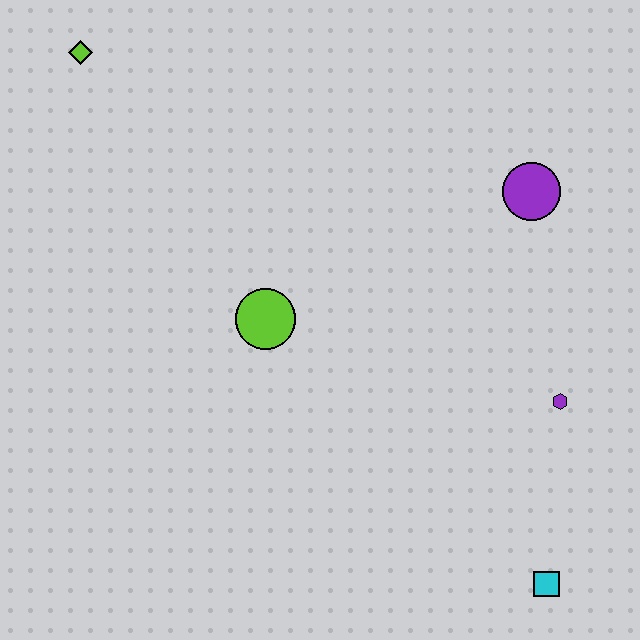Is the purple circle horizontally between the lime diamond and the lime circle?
No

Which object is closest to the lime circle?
The purple circle is closest to the lime circle.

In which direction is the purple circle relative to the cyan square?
The purple circle is above the cyan square.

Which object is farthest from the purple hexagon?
The lime diamond is farthest from the purple hexagon.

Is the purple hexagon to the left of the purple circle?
No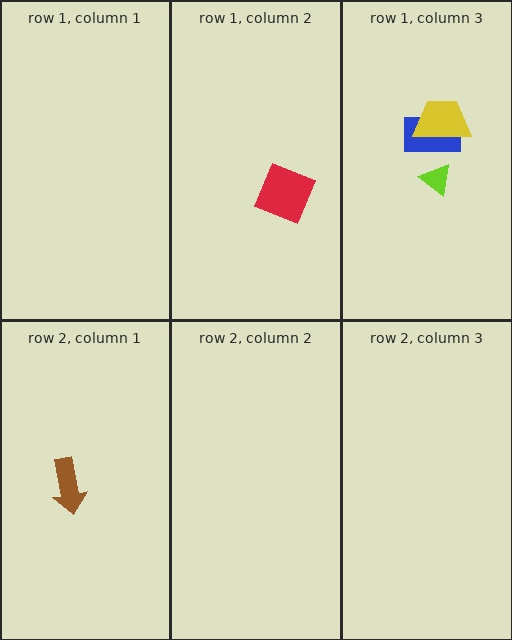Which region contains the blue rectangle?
The row 1, column 3 region.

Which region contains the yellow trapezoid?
The row 1, column 3 region.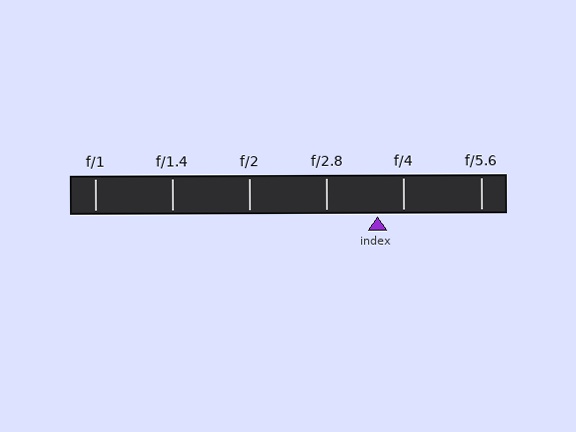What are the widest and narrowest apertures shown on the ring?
The widest aperture shown is f/1 and the narrowest is f/5.6.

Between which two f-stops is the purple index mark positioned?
The index mark is between f/2.8 and f/4.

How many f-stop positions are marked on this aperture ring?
There are 6 f-stop positions marked.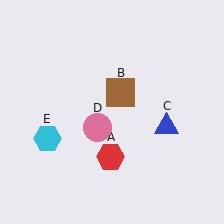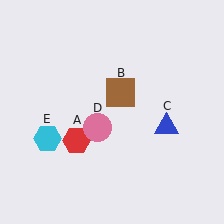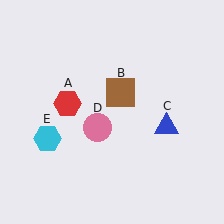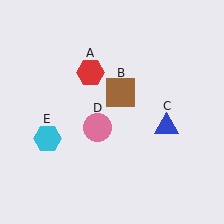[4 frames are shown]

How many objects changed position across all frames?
1 object changed position: red hexagon (object A).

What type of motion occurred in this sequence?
The red hexagon (object A) rotated clockwise around the center of the scene.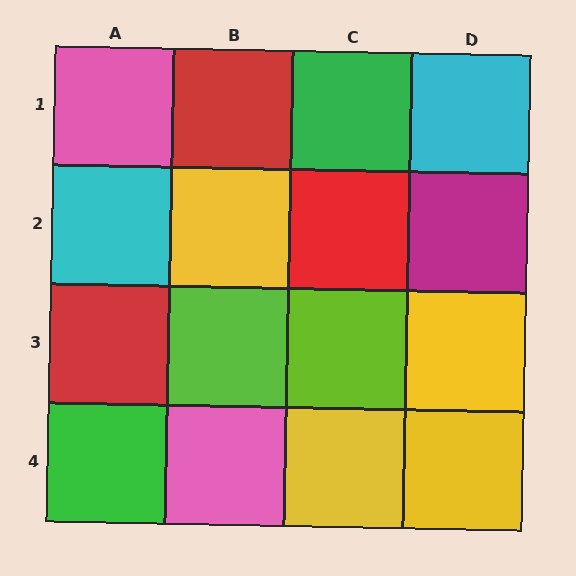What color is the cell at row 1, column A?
Pink.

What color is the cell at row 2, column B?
Yellow.